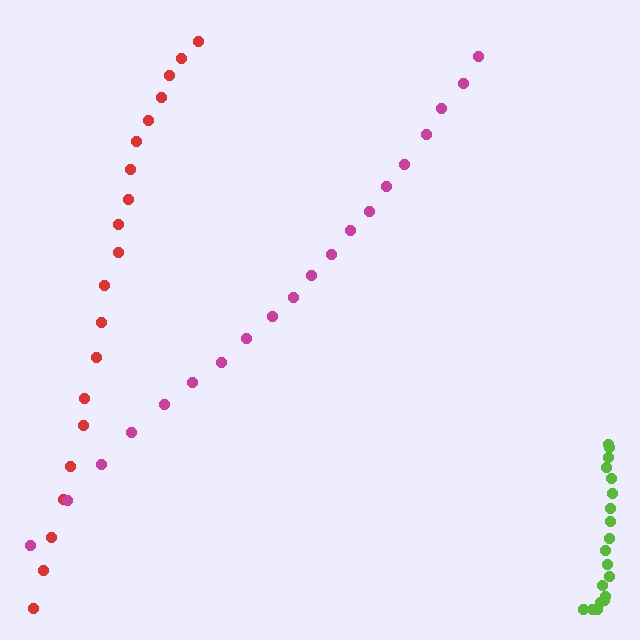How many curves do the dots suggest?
There are 3 distinct paths.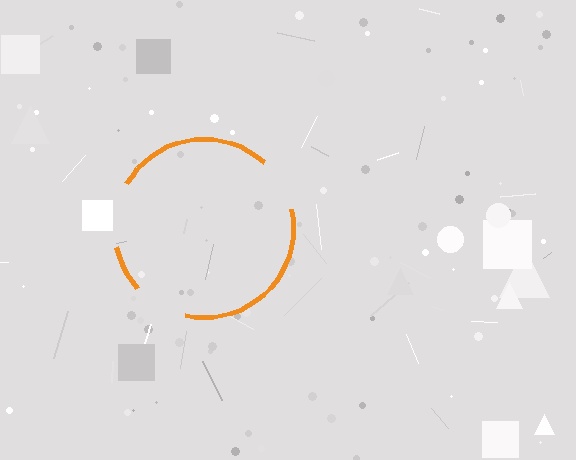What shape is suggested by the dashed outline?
The dashed outline suggests a circle.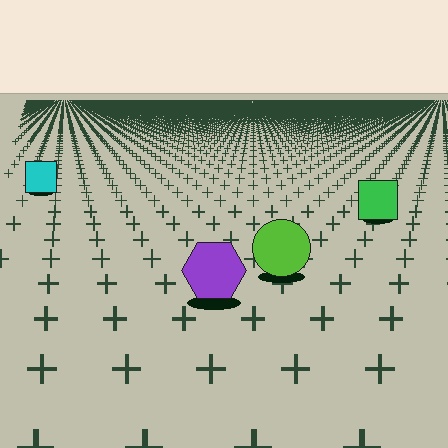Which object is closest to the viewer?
The purple hexagon is closest. The texture marks near it are larger and more spread out.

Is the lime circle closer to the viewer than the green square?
Yes. The lime circle is closer — you can tell from the texture gradient: the ground texture is coarser near it.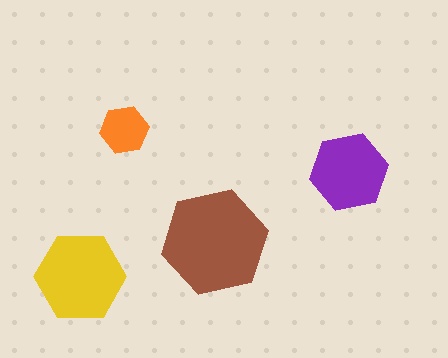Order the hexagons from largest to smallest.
the brown one, the yellow one, the purple one, the orange one.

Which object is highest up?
The orange hexagon is topmost.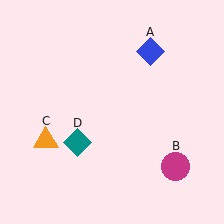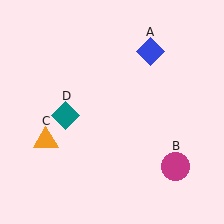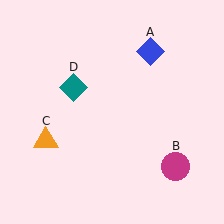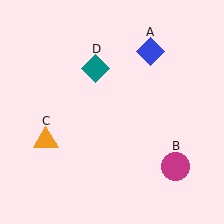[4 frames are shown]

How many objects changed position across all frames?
1 object changed position: teal diamond (object D).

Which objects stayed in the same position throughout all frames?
Blue diamond (object A) and magenta circle (object B) and orange triangle (object C) remained stationary.